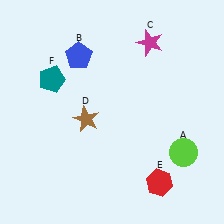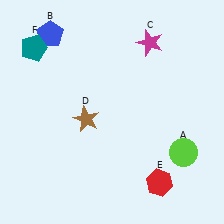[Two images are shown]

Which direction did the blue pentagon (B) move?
The blue pentagon (B) moved left.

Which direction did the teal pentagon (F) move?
The teal pentagon (F) moved up.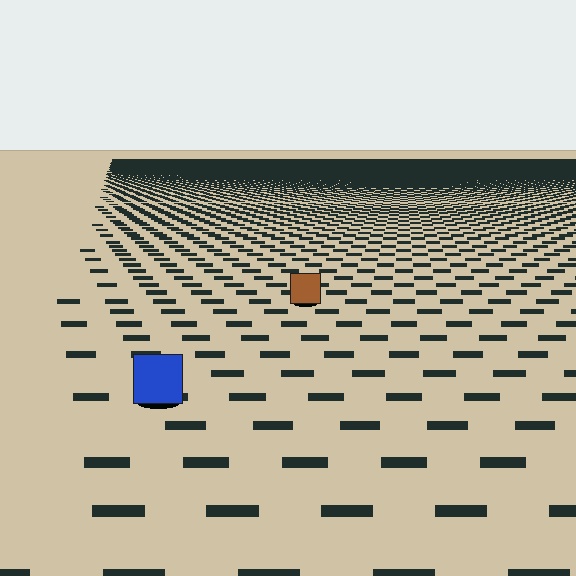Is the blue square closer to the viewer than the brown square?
Yes. The blue square is closer — you can tell from the texture gradient: the ground texture is coarser near it.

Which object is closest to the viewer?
The blue square is closest. The texture marks near it are larger and more spread out.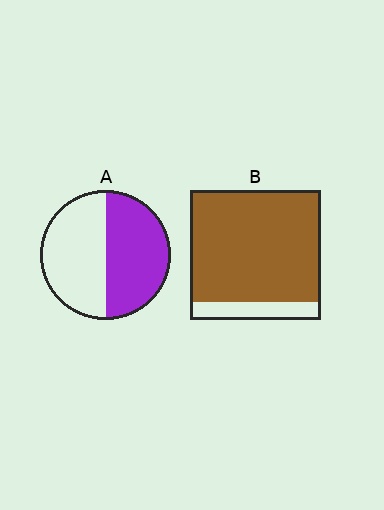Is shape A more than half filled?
Roughly half.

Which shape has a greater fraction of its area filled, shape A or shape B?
Shape B.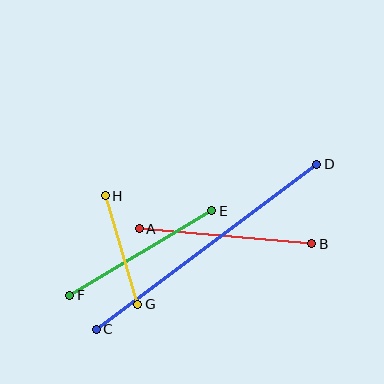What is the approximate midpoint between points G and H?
The midpoint is at approximately (121, 250) pixels.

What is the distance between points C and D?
The distance is approximately 275 pixels.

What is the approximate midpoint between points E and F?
The midpoint is at approximately (141, 253) pixels.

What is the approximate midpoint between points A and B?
The midpoint is at approximately (226, 236) pixels.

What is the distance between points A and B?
The distance is approximately 173 pixels.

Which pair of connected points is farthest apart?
Points C and D are farthest apart.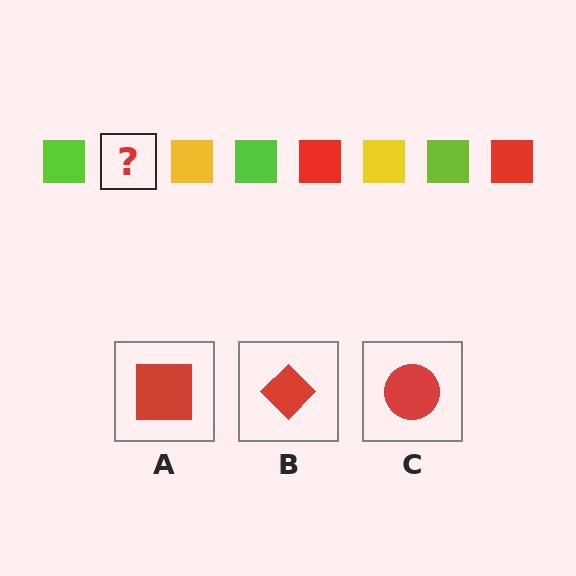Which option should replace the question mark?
Option A.